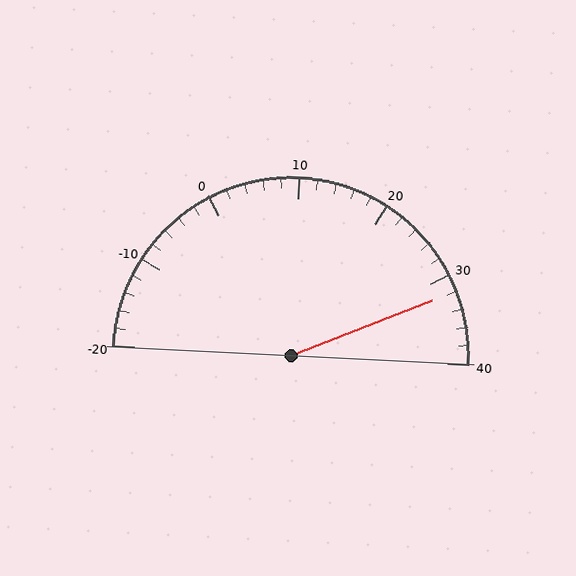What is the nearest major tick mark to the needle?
The nearest major tick mark is 30.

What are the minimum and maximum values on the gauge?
The gauge ranges from -20 to 40.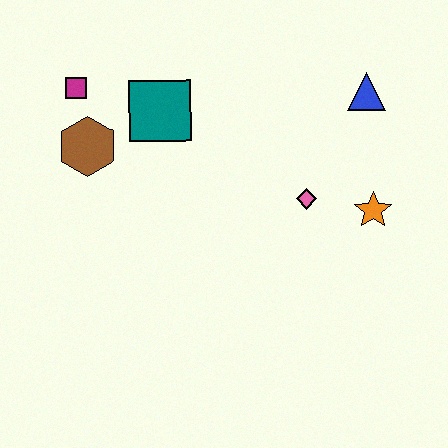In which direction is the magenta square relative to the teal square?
The magenta square is to the left of the teal square.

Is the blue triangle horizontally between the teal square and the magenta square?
No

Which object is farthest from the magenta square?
The orange star is farthest from the magenta square.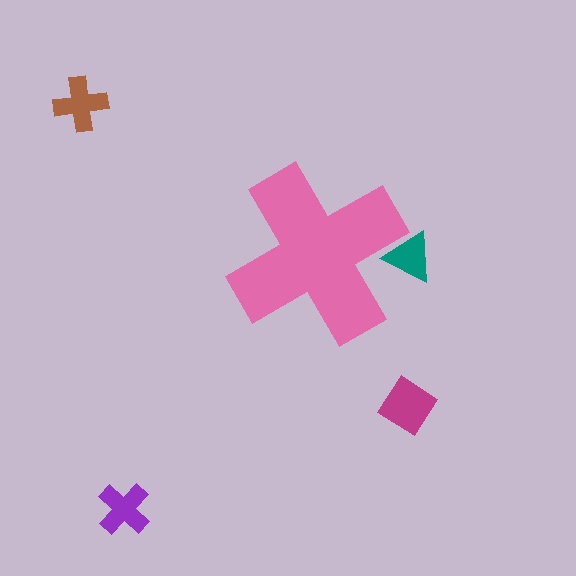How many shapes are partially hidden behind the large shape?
1 shape is partially hidden.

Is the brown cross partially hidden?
No, the brown cross is fully visible.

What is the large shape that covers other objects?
A pink cross.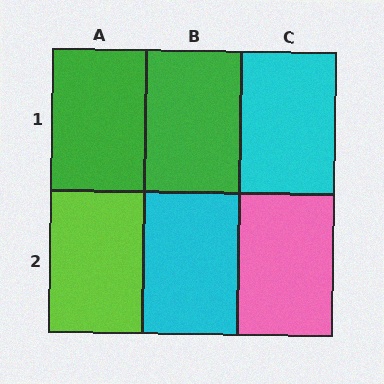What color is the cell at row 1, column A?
Green.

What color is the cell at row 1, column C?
Cyan.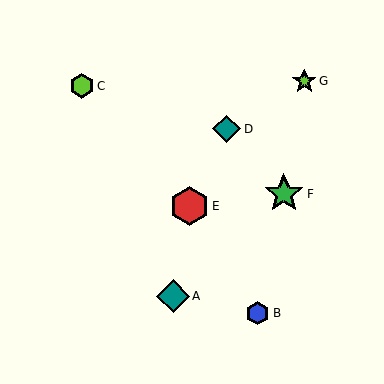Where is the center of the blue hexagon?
The center of the blue hexagon is at (258, 313).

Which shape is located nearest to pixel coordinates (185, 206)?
The red hexagon (labeled E) at (190, 206) is nearest to that location.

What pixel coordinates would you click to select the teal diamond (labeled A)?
Click at (173, 296) to select the teal diamond A.